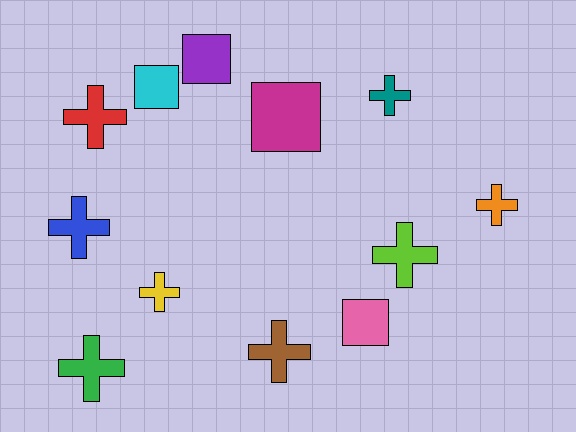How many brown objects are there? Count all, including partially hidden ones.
There is 1 brown object.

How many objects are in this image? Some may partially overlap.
There are 12 objects.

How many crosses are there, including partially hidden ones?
There are 8 crosses.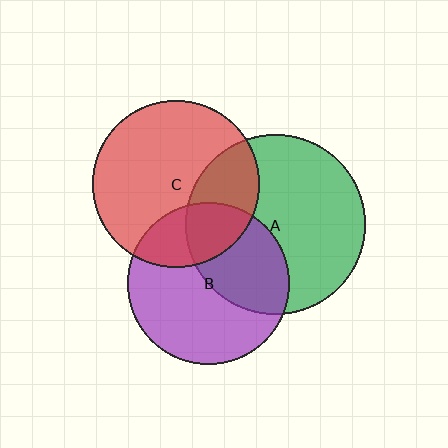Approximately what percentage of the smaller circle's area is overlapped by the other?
Approximately 30%.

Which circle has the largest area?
Circle A (green).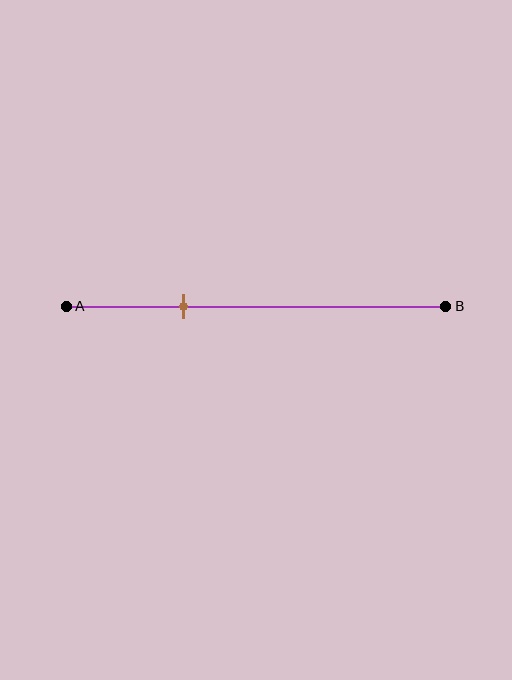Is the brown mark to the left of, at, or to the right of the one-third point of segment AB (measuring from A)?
The brown mark is approximately at the one-third point of segment AB.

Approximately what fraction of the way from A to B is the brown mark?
The brown mark is approximately 30% of the way from A to B.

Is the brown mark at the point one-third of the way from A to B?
Yes, the mark is approximately at the one-third point.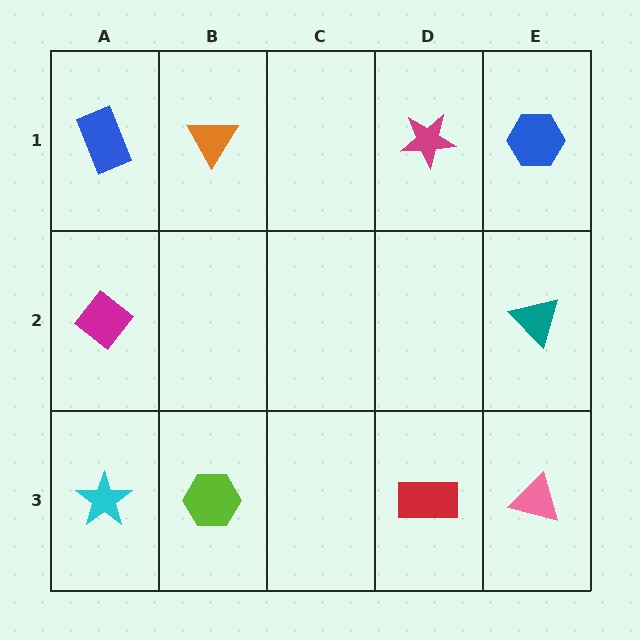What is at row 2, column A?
A magenta diamond.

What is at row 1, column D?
A magenta star.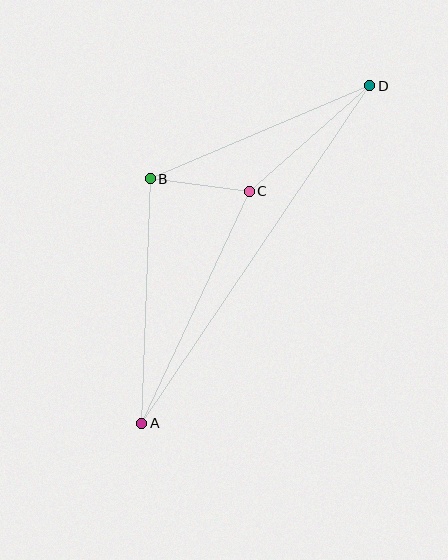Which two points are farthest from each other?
Points A and D are farthest from each other.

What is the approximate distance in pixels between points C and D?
The distance between C and D is approximately 160 pixels.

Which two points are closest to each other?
Points B and C are closest to each other.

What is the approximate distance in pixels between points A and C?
The distance between A and C is approximately 256 pixels.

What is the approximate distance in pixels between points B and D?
The distance between B and D is approximately 238 pixels.